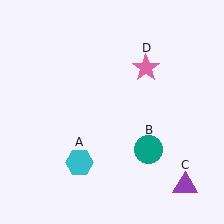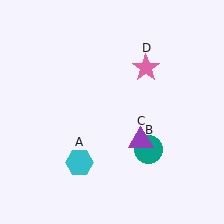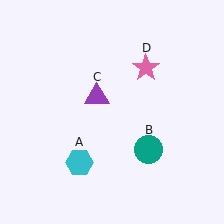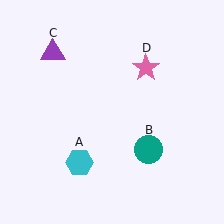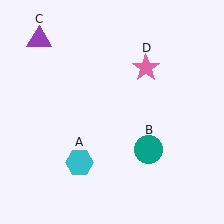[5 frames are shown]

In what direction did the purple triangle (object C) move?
The purple triangle (object C) moved up and to the left.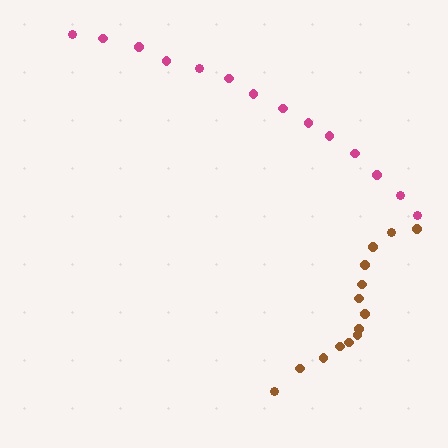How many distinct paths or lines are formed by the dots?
There are 2 distinct paths.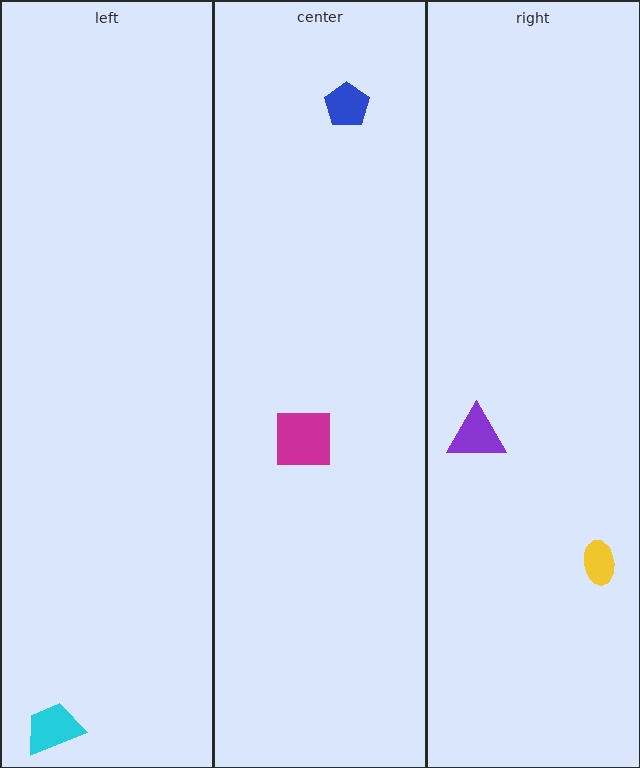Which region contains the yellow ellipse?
The right region.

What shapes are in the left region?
The cyan trapezoid.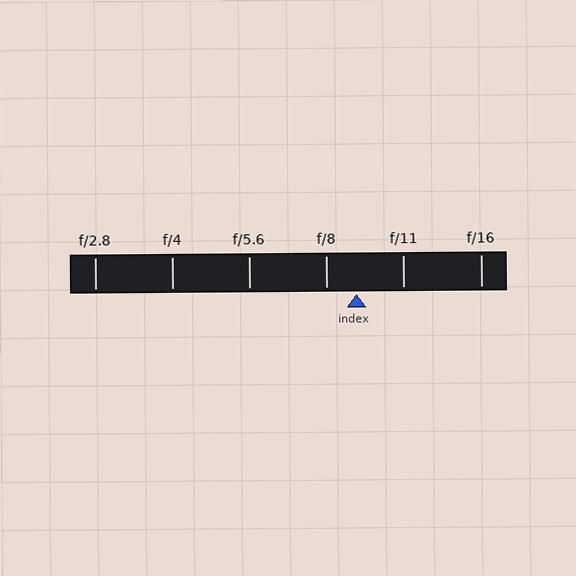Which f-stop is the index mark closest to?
The index mark is closest to f/8.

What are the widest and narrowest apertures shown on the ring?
The widest aperture shown is f/2.8 and the narrowest is f/16.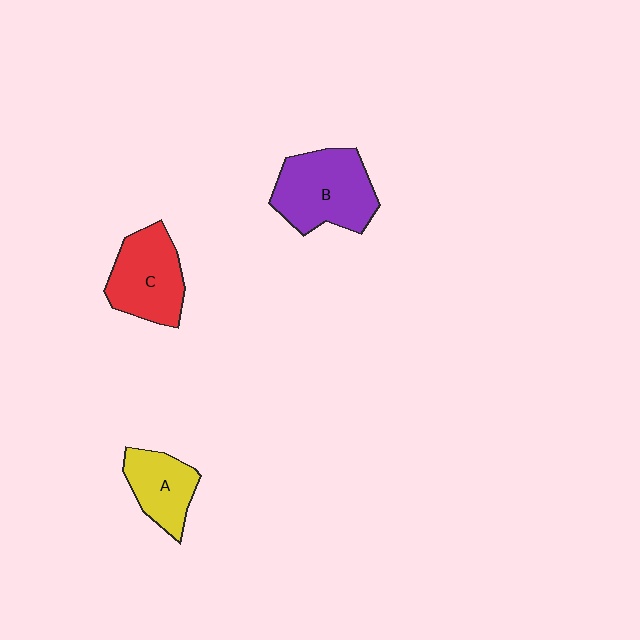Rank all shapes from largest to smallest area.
From largest to smallest: B (purple), C (red), A (yellow).